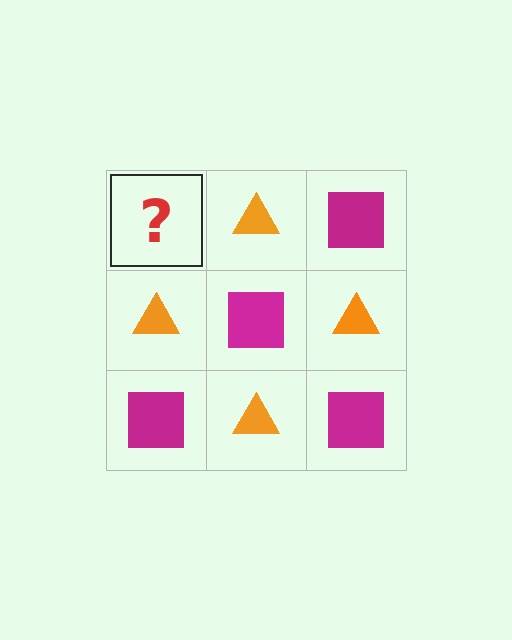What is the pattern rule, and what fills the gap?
The rule is that it alternates magenta square and orange triangle in a checkerboard pattern. The gap should be filled with a magenta square.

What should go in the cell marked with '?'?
The missing cell should contain a magenta square.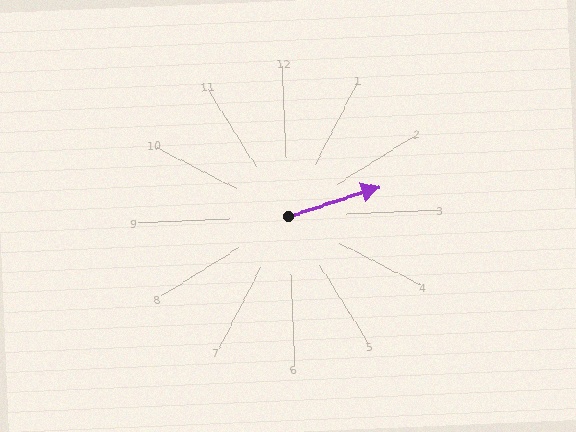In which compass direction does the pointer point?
East.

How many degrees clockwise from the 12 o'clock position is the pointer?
Approximately 75 degrees.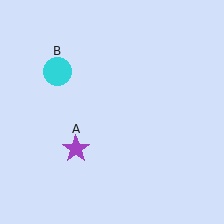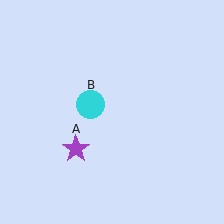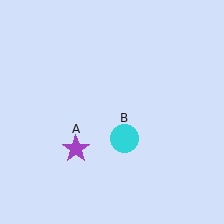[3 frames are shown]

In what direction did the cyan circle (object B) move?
The cyan circle (object B) moved down and to the right.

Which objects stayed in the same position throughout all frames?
Purple star (object A) remained stationary.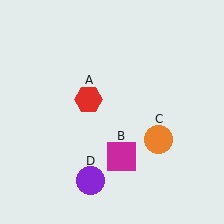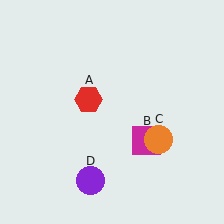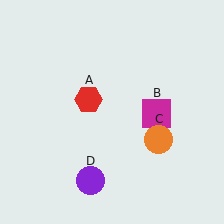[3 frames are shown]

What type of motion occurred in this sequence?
The magenta square (object B) rotated counterclockwise around the center of the scene.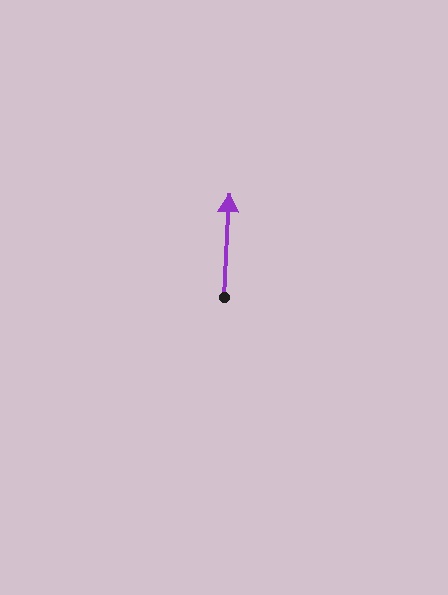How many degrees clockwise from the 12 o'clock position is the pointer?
Approximately 3 degrees.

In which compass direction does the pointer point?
North.